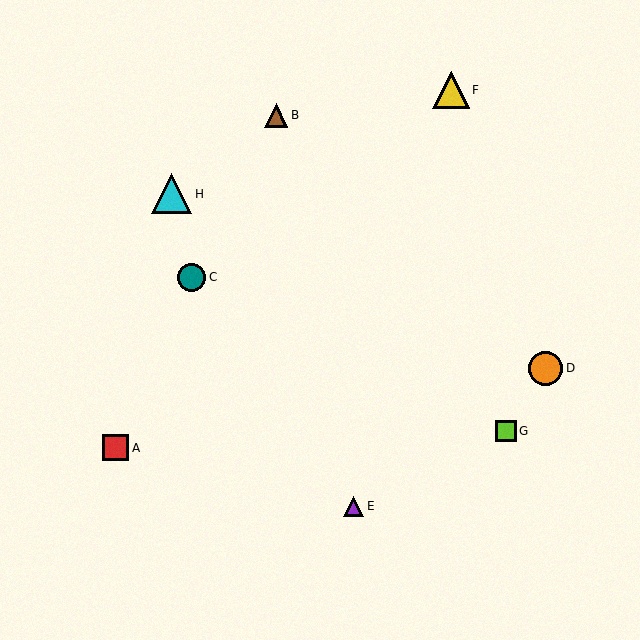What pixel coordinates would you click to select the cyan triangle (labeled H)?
Click at (172, 194) to select the cyan triangle H.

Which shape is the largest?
The cyan triangle (labeled H) is the largest.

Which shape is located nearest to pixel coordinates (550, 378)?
The orange circle (labeled D) at (546, 368) is nearest to that location.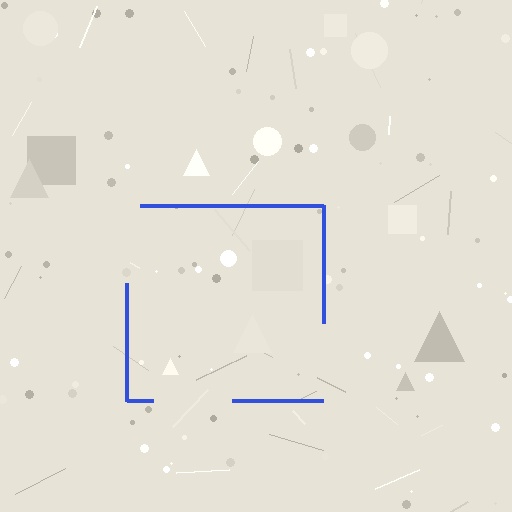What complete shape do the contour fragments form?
The contour fragments form a square.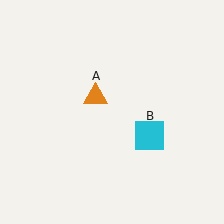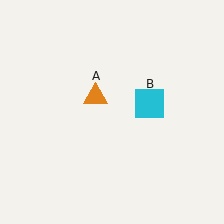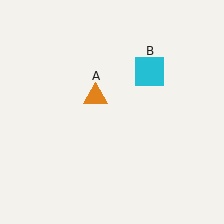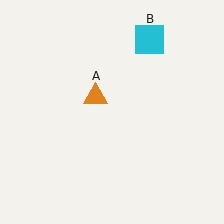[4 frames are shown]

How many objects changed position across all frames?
1 object changed position: cyan square (object B).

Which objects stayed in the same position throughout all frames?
Orange triangle (object A) remained stationary.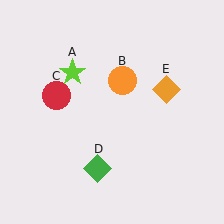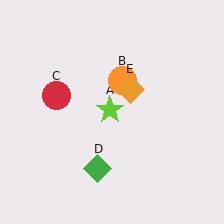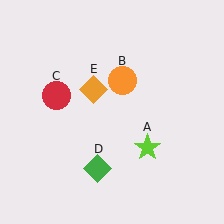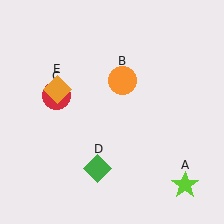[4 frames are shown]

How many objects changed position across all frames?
2 objects changed position: lime star (object A), orange diamond (object E).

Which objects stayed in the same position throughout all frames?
Orange circle (object B) and red circle (object C) and green diamond (object D) remained stationary.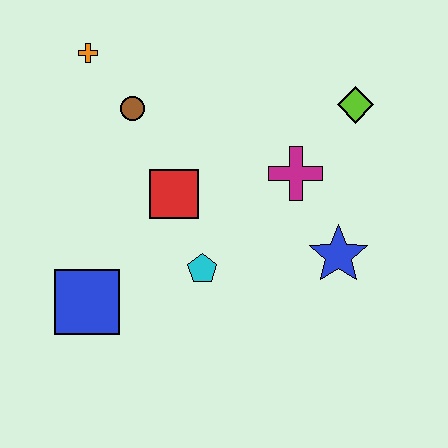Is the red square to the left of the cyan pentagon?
Yes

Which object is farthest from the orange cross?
The blue star is farthest from the orange cross.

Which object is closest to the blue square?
The cyan pentagon is closest to the blue square.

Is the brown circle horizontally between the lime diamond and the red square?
No